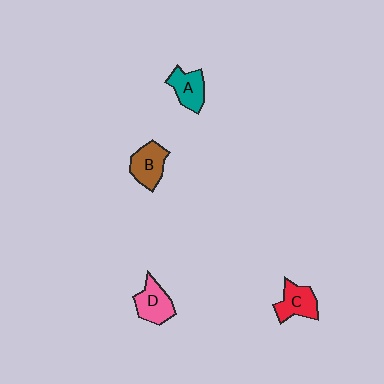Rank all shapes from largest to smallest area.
From largest to smallest: D (pink), B (brown), C (red), A (teal).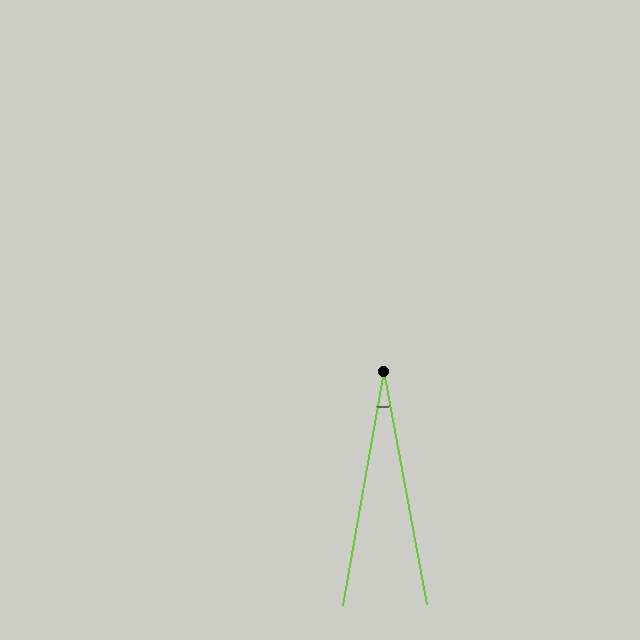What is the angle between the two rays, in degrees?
Approximately 20 degrees.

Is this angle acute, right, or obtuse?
It is acute.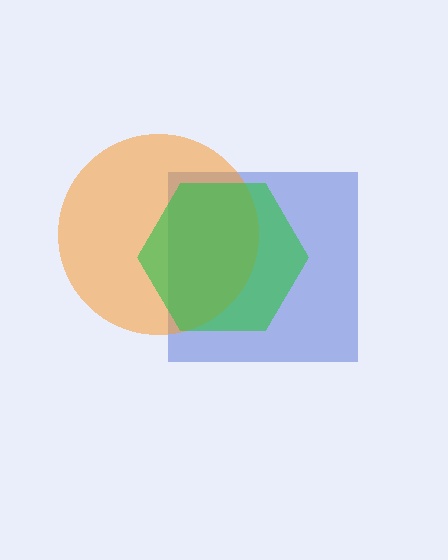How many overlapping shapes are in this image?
There are 3 overlapping shapes in the image.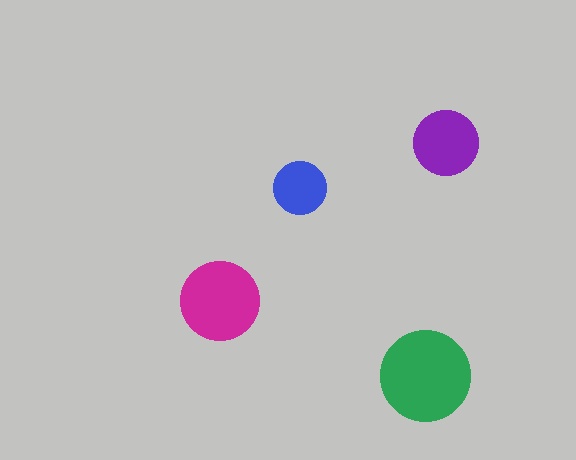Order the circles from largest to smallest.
the green one, the magenta one, the purple one, the blue one.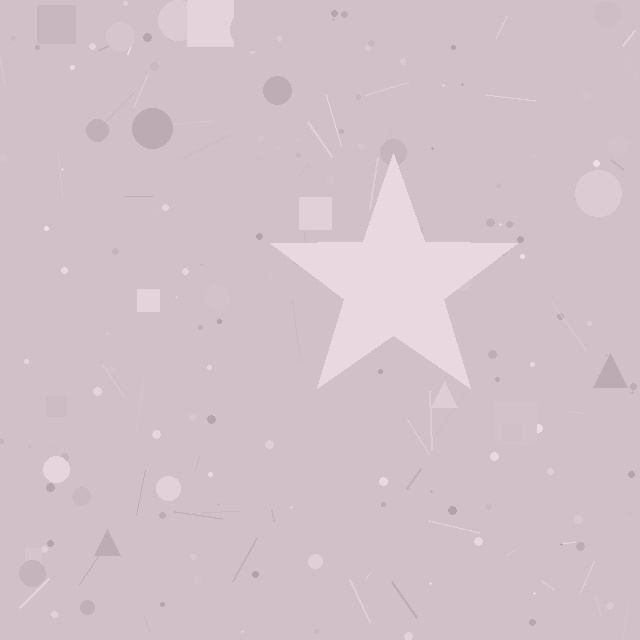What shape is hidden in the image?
A star is hidden in the image.